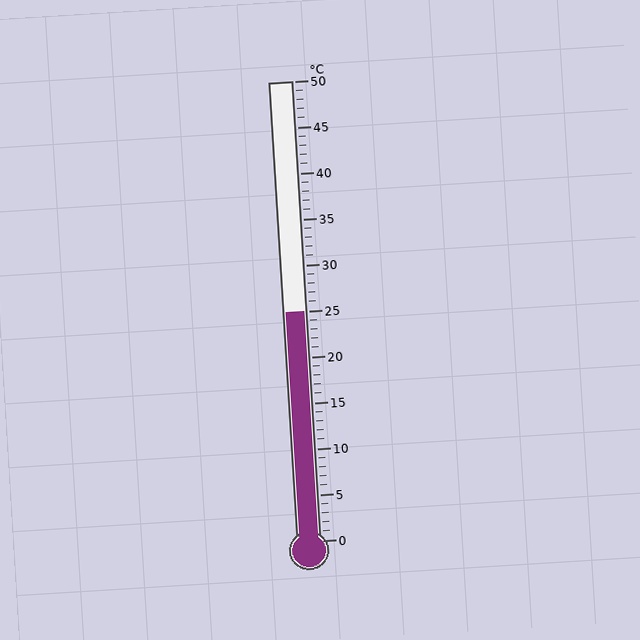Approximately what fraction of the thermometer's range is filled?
The thermometer is filled to approximately 50% of its range.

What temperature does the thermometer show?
The thermometer shows approximately 25°C.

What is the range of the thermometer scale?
The thermometer scale ranges from 0°C to 50°C.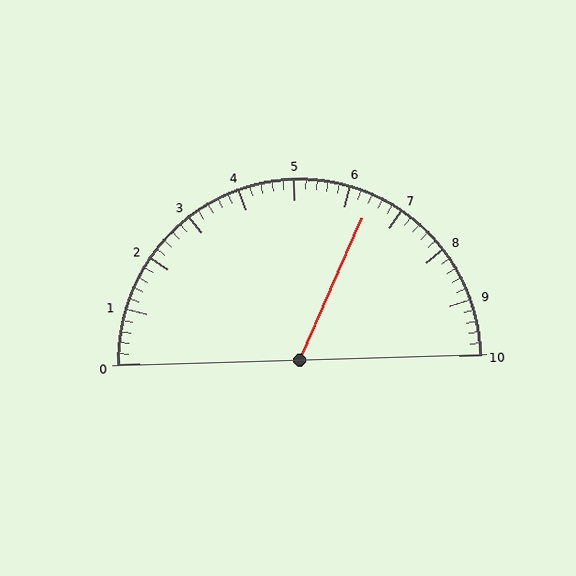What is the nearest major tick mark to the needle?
The nearest major tick mark is 6.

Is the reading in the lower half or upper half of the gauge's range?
The reading is in the upper half of the range (0 to 10).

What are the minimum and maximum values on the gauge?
The gauge ranges from 0 to 10.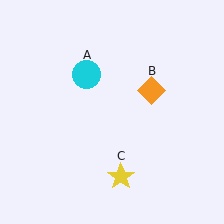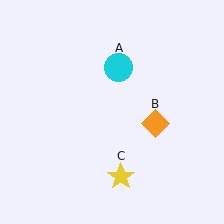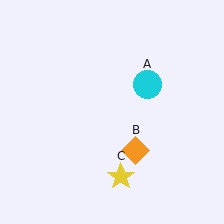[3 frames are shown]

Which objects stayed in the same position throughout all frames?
Yellow star (object C) remained stationary.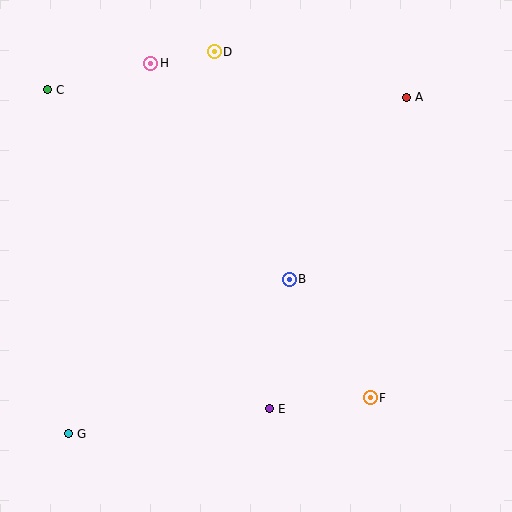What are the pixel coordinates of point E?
Point E is at (269, 409).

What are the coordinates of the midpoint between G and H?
The midpoint between G and H is at (110, 249).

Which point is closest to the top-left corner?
Point C is closest to the top-left corner.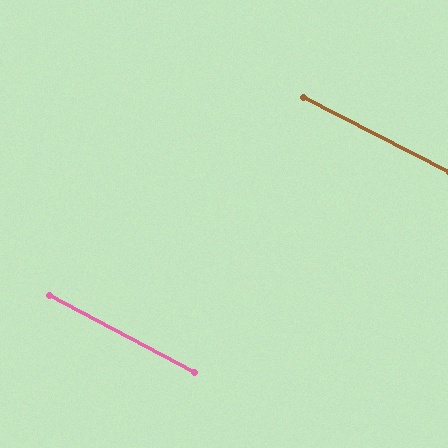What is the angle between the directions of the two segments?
Approximately 1 degree.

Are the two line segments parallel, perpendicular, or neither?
Parallel — their directions differ by only 0.9°.